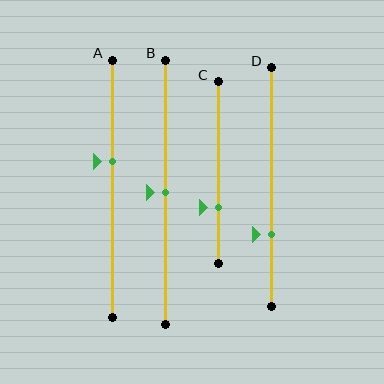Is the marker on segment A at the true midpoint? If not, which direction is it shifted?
No, the marker on segment A is shifted upward by about 10% of the segment length.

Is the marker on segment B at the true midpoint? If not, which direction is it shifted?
Yes, the marker on segment B is at the true midpoint.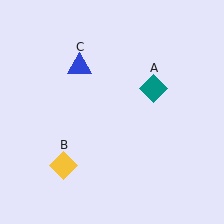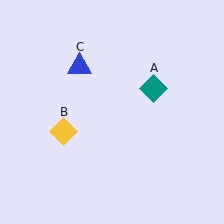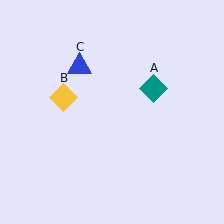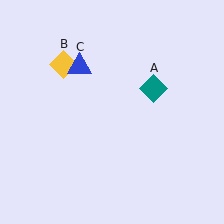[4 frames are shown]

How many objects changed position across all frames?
1 object changed position: yellow diamond (object B).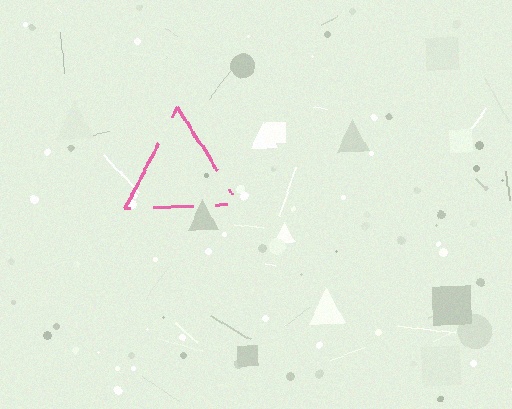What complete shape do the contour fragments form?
The contour fragments form a triangle.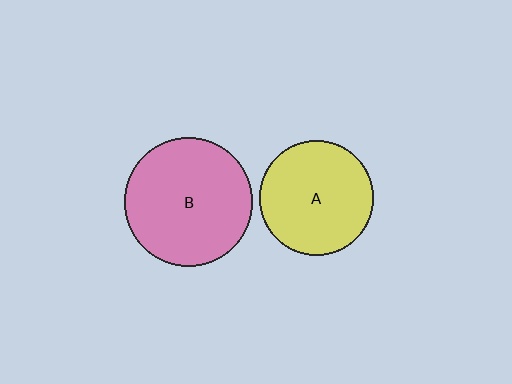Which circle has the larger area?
Circle B (pink).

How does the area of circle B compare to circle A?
Approximately 1.3 times.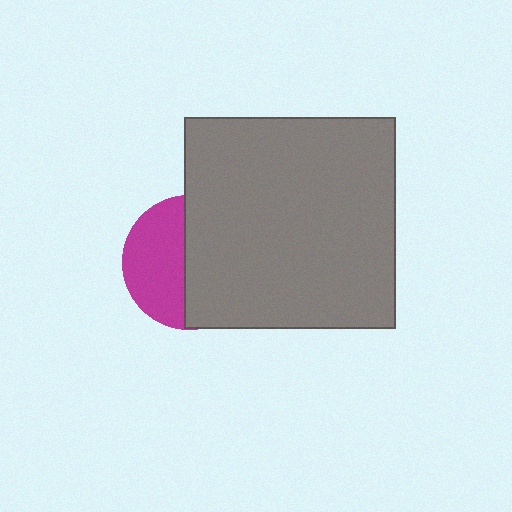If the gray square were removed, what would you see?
You would see the complete magenta circle.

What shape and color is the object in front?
The object in front is a gray square.